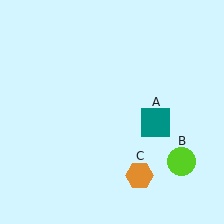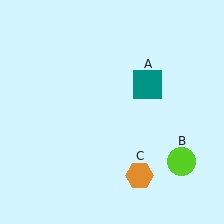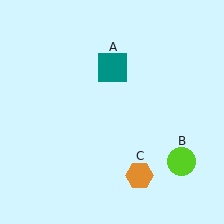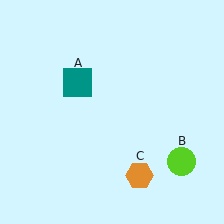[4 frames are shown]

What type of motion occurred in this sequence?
The teal square (object A) rotated counterclockwise around the center of the scene.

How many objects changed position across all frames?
1 object changed position: teal square (object A).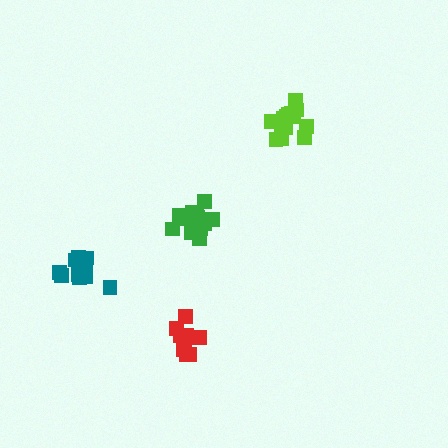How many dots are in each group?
Group 1: 14 dots, Group 2: 15 dots, Group 3: 13 dots, Group 4: 10 dots (52 total).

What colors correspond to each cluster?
The clusters are colored: lime, green, teal, red.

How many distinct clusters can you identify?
There are 4 distinct clusters.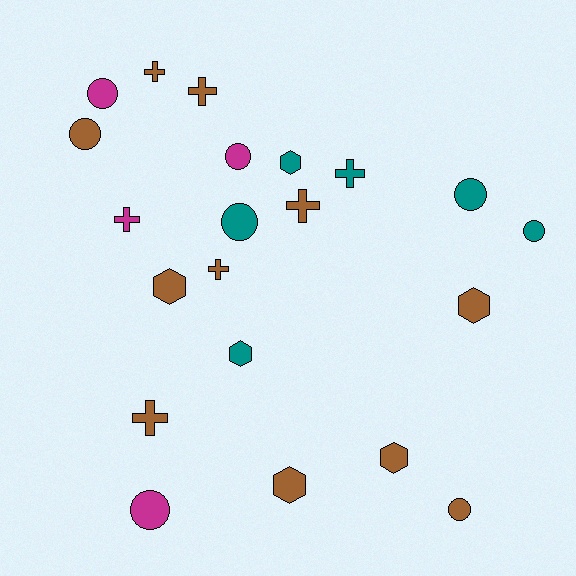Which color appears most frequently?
Brown, with 11 objects.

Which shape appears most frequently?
Circle, with 8 objects.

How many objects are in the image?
There are 21 objects.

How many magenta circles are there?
There are 3 magenta circles.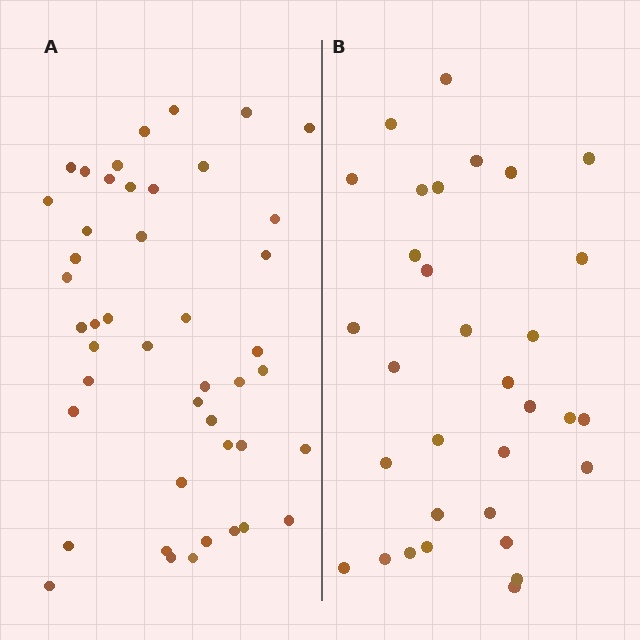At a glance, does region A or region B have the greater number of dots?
Region A (the left region) has more dots.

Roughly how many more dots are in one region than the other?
Region A has approximately 15 more dots than region B.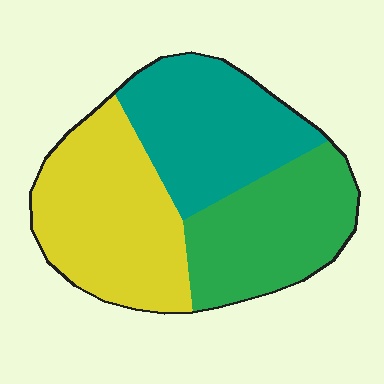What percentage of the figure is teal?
Teal takes up between a quarter and a half of the figure.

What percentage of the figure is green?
Green takes up about one third (1/3) of the figure.